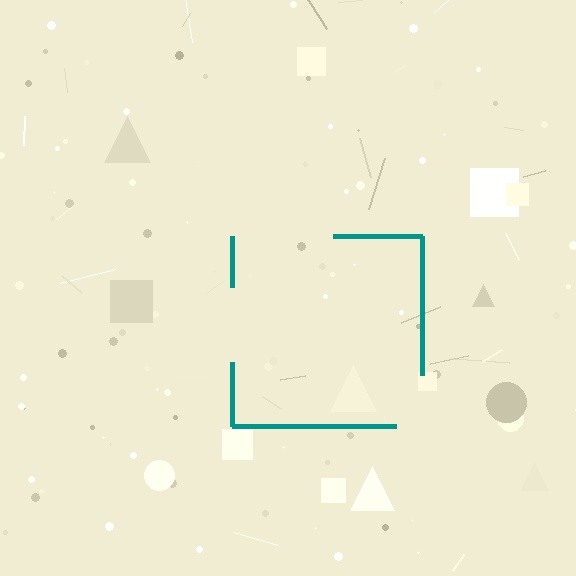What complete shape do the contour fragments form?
The contour fragments form a square.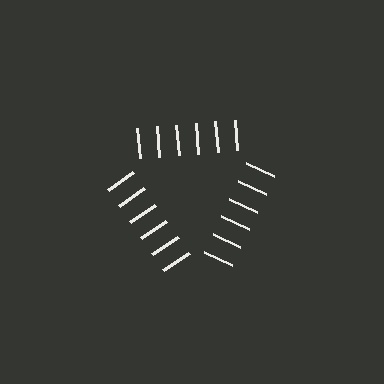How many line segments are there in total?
18 — 6 along each of the 3 edges.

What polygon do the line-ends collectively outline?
An illusory triangle — the line segments terminate on its edges but no continuous stroke is drawn.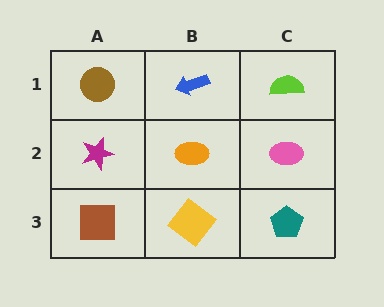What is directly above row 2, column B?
A blue arrow.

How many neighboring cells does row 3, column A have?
2.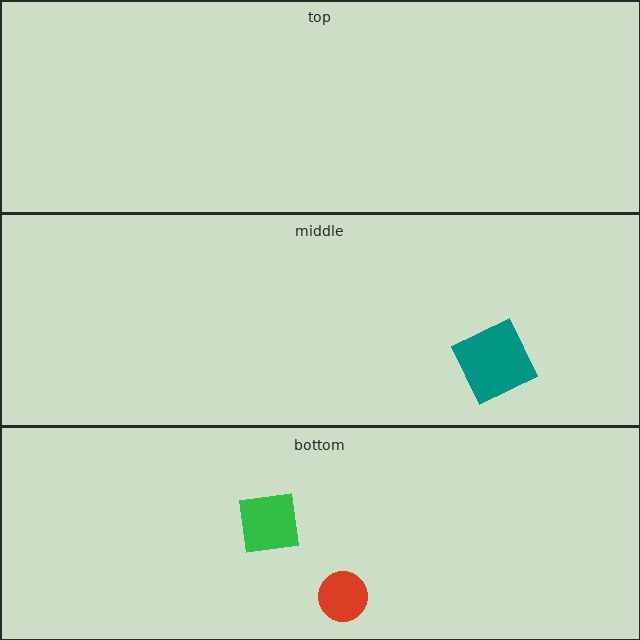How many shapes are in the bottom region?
2.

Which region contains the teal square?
The middle region.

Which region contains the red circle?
The bottom region.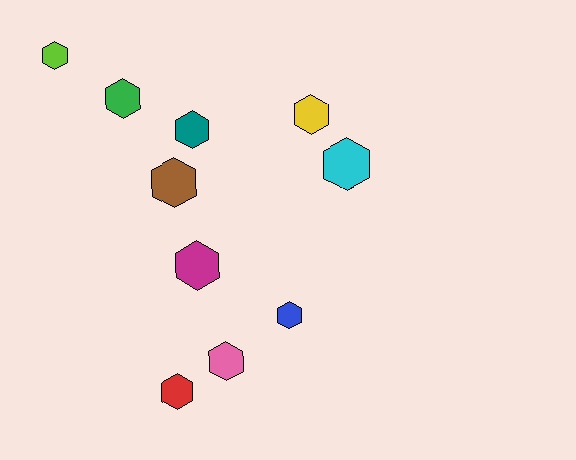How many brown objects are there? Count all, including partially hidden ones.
There is 1 brown object.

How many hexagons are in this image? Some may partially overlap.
There are 10 hexagons.